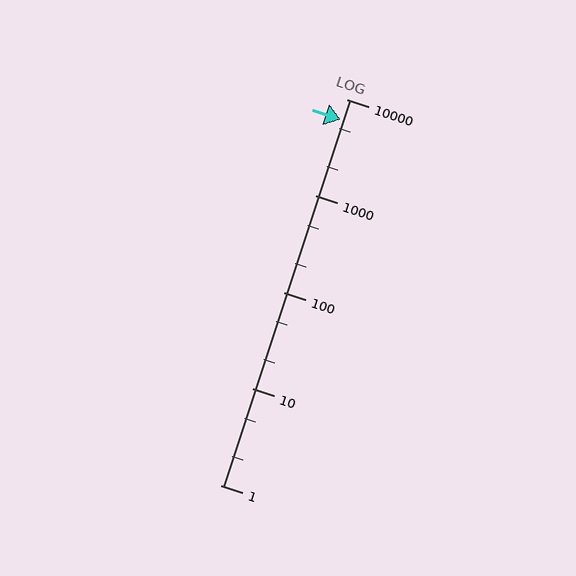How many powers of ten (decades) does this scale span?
The scale spans 4 decades, from 1 to 10000.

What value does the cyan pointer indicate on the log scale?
The pointer indicates approximately 6100.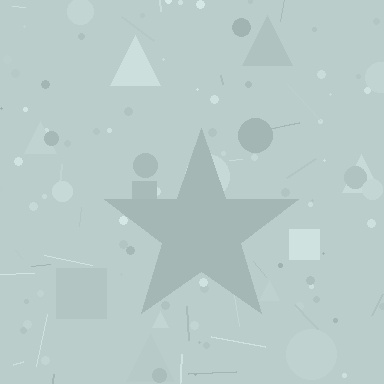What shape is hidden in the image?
A star is hidden in the image.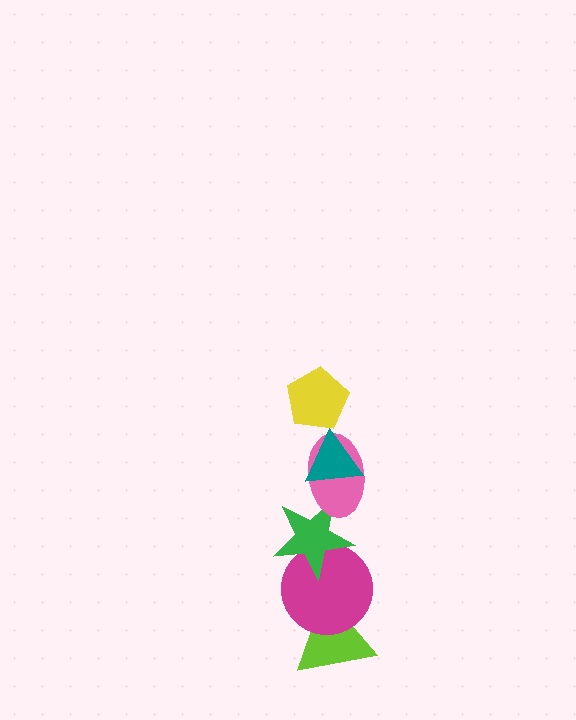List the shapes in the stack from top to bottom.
From top to bottom: the yellow pentagon, the teal triangle, the pink ellipse, the green star, the magenta circle, the lime triangle.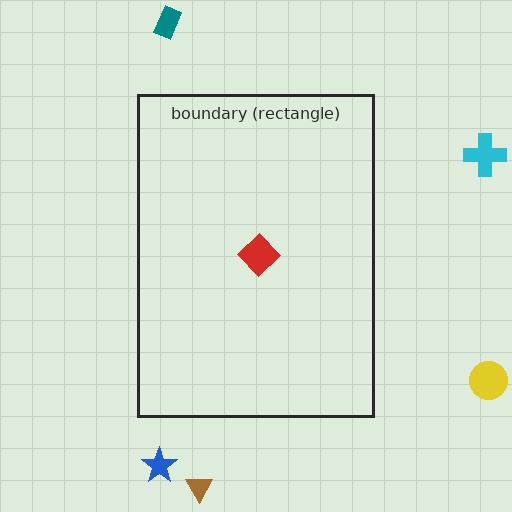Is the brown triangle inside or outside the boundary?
Outside.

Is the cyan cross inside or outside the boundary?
Outside.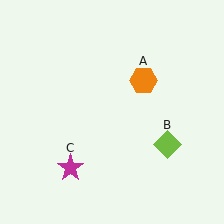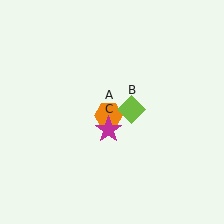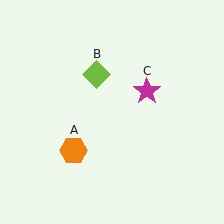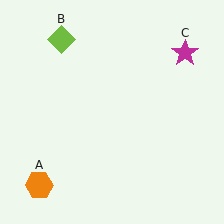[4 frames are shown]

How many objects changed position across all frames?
3 objects changed position: orange hexagon (object A), lime diamond (object B), magenta star (object C).